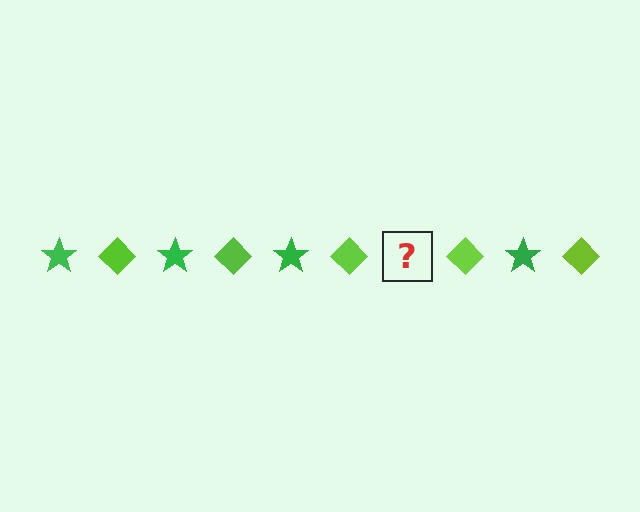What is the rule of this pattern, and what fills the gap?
The rule is that the pattern alternates between green star and lime diamond. The gap should be filled with a green star.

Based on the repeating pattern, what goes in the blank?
The blank should be a green star.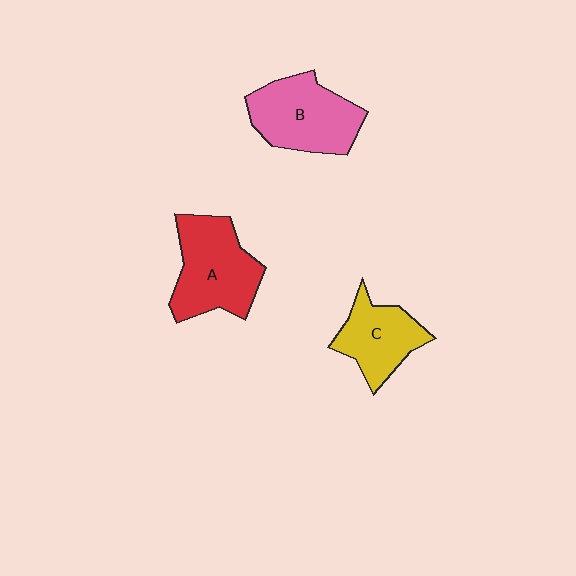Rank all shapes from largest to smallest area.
From largest to smallest: A (red), B (pink), C (yellow).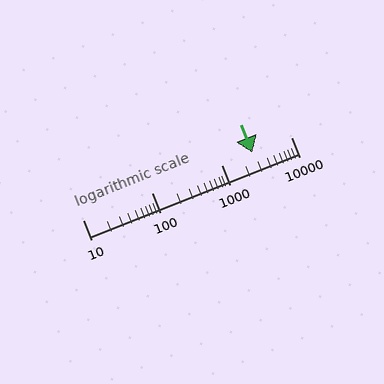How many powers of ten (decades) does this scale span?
The scale spans 3 decades, from 10 to 10000.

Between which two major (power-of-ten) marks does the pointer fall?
The pointer is between 1000 and 10000.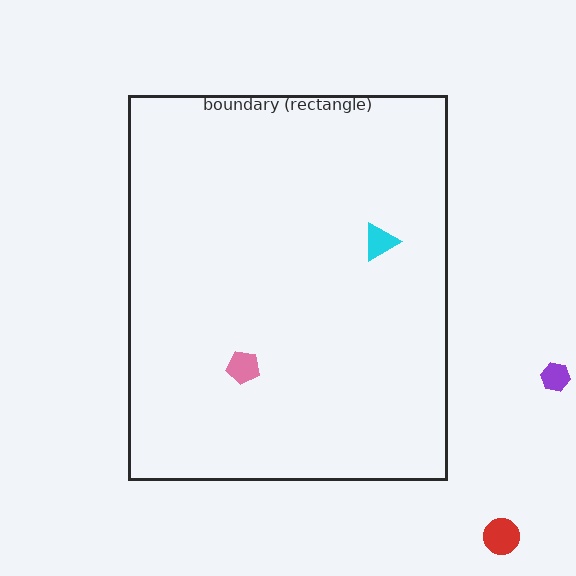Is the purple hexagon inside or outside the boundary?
Outside.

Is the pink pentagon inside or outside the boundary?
Inside.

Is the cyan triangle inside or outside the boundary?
Inside.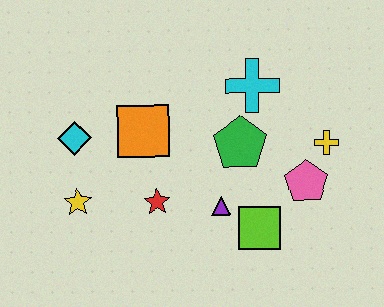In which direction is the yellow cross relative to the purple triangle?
The yellow cross is to the right of the purple triangle.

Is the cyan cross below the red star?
No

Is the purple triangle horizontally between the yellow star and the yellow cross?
Yes